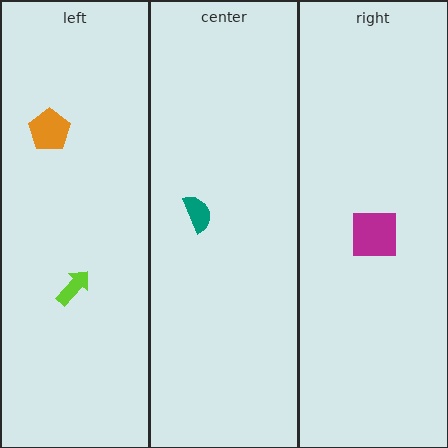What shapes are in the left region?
The orange pentagon, the lime arrow.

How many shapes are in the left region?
2.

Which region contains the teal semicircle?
The center region.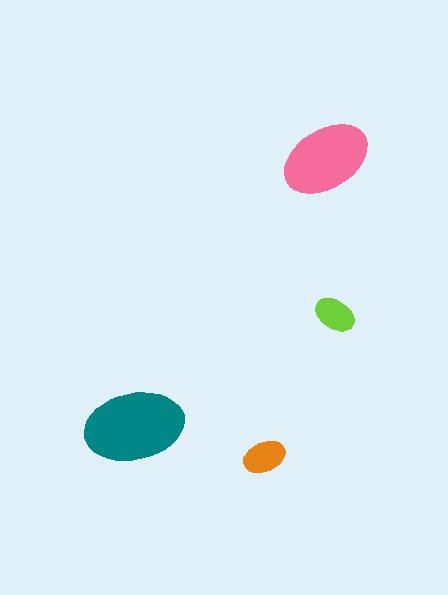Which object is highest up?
The pink ellipse is topmost.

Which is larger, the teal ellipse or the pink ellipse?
The teal one.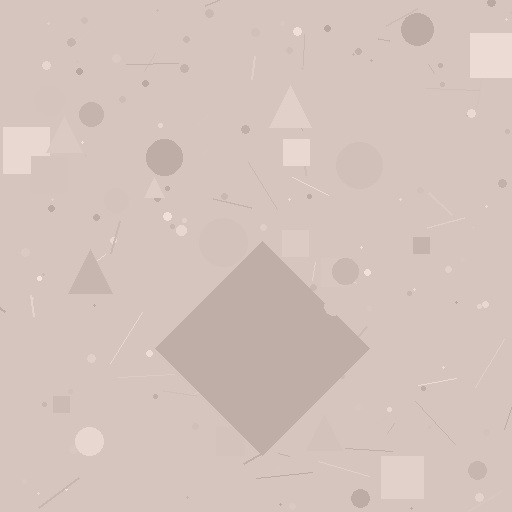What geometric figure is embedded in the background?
A diamond is embedded in the background.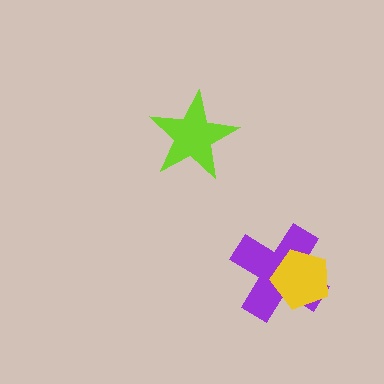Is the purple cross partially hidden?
Yes, it is partially covered by another shape.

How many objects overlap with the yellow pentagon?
1 object overlaps with the yellow pentagon.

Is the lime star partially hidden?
No, no other shape covers it.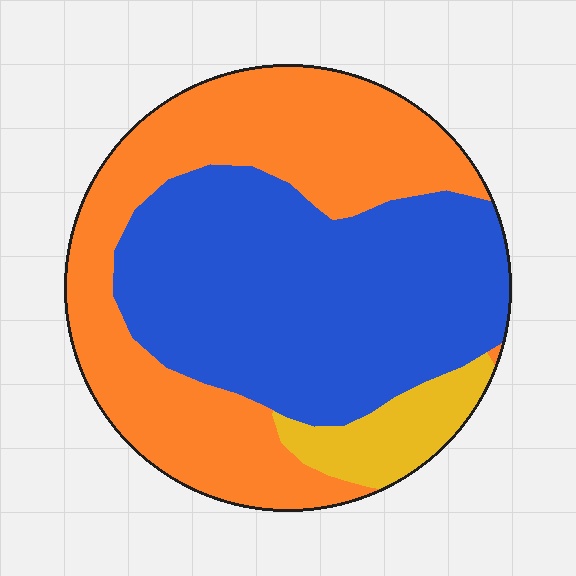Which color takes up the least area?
Yellow, at roughly 10%.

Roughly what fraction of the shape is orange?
Orange takes up about two fifths (2/5) of the shape.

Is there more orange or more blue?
Blue.